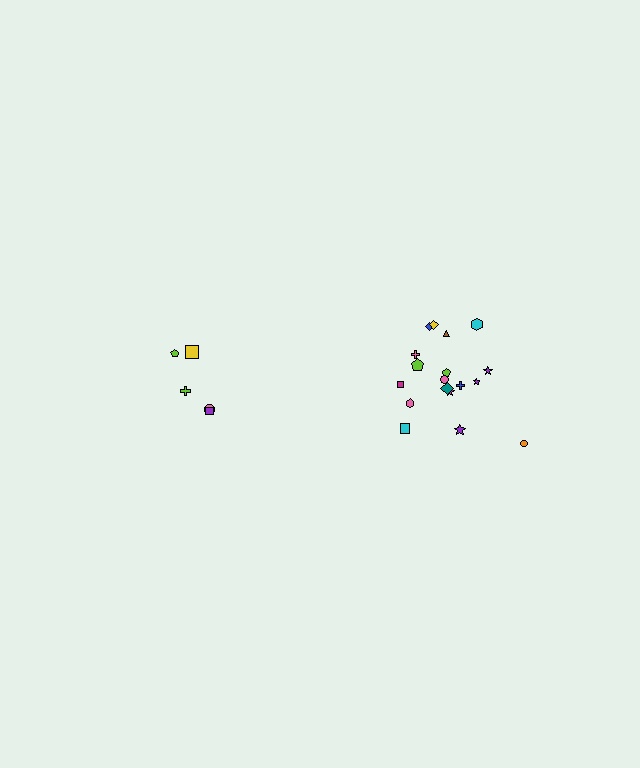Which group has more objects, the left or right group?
The right group.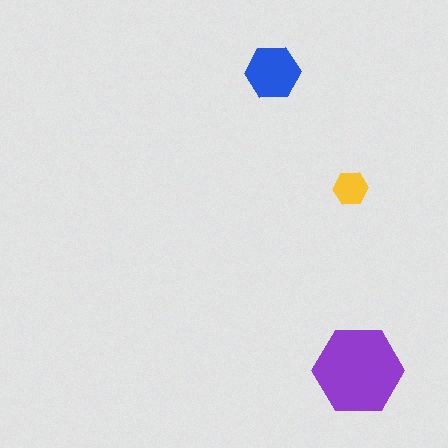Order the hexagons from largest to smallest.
the purple one, the blue one, the yellow one.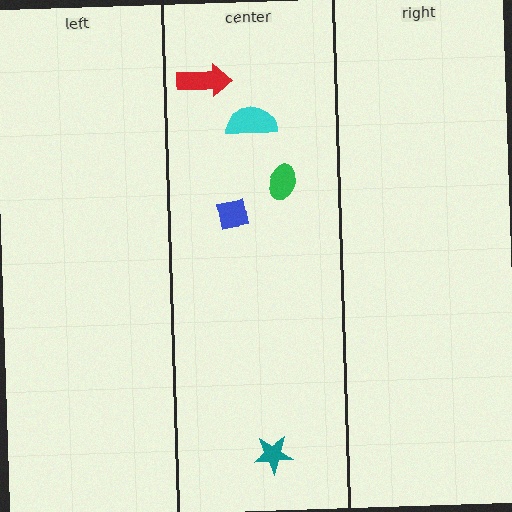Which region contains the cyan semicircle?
The center region.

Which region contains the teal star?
The center region.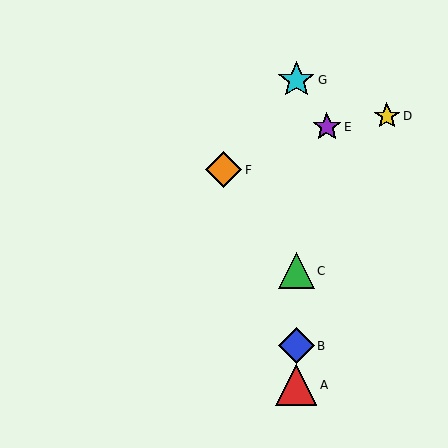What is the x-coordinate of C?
Object C is at x≈296.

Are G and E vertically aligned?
No, G is at x≈296 and E is at x≈327.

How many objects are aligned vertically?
4 objects (A, B, C, G) are aligned vertically.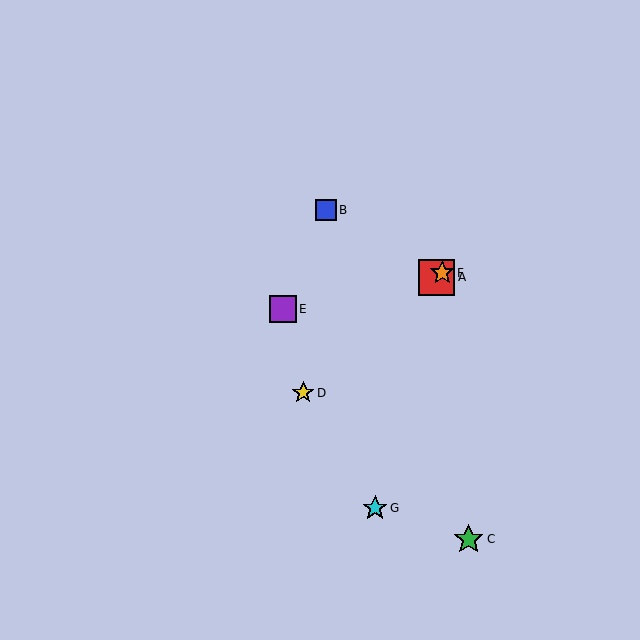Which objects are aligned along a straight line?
Objects A, D, F are aligned along a straight line.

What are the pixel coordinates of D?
Object D is at (303, 393).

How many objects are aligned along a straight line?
3 objects (A, D, F) are aligned along a straight line.